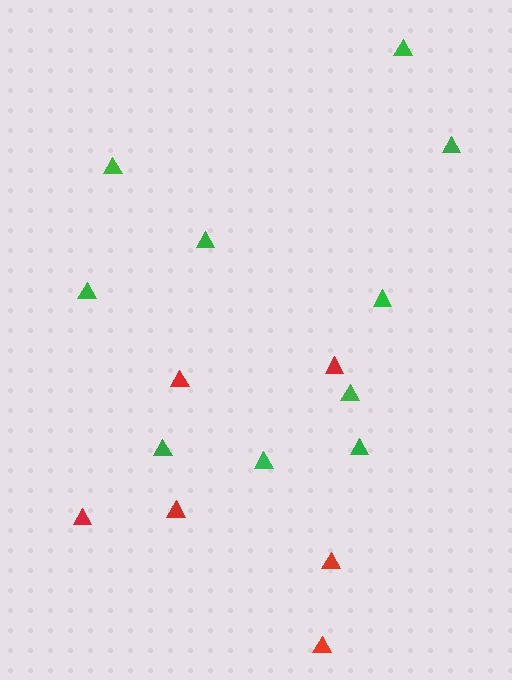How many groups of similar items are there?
There are 2 groups: one group of red triangles (6) and one group of green triangles (10).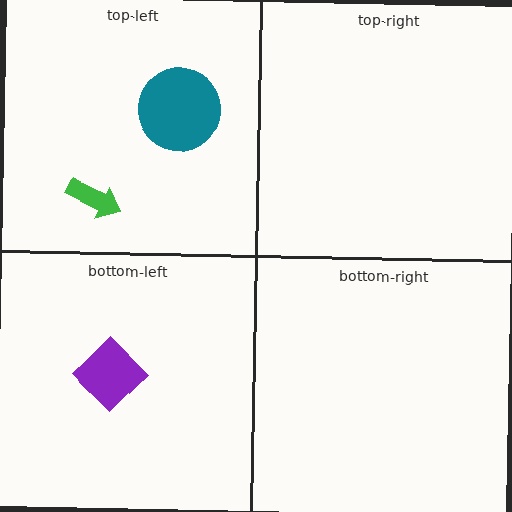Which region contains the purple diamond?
The bottom-left region.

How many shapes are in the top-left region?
2.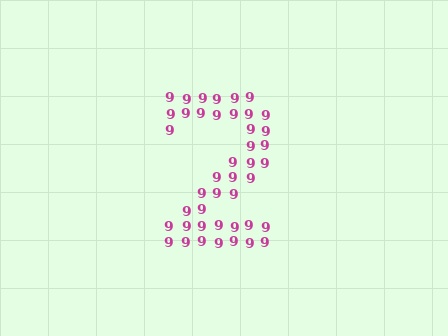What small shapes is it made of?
It is made of small digit 9's.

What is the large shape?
The large shape is the digit 2.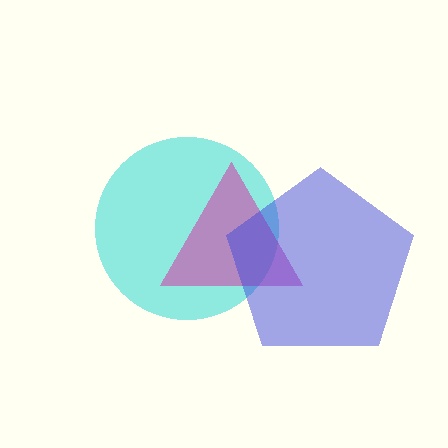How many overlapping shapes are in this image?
There are 3 overlapping shapes in the image.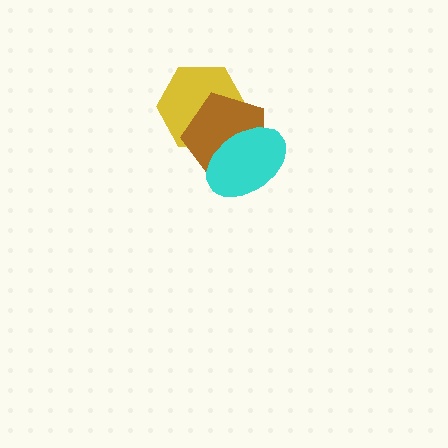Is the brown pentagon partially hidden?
Yes, it is partially covered by another shape.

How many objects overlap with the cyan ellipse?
2 objects overlap with the cyan ellipse.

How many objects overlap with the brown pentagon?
2 objects overlap with the brown pentagon.